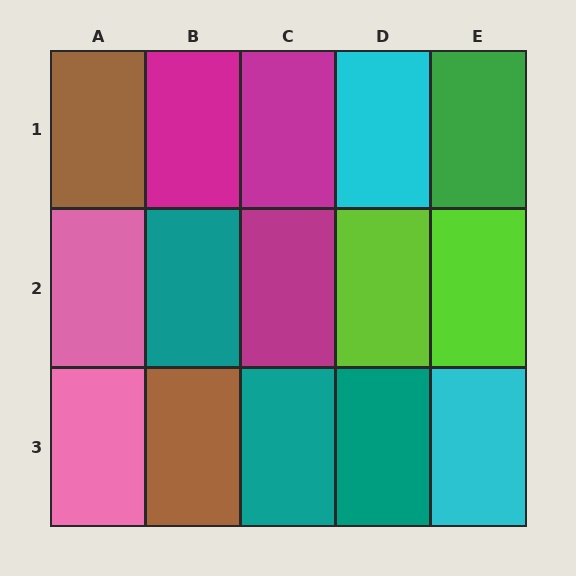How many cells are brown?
2 cells are brown.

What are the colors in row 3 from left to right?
Pink, brown, teal, teal, cyan.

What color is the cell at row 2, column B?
Teal.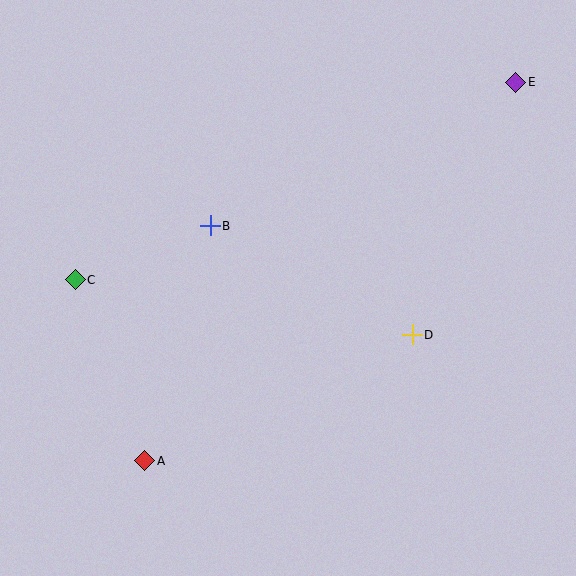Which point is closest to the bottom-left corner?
Point A is closest to the bottom-left corner.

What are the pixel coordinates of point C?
Point C is at (75, 280).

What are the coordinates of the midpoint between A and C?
The midpoint between A and C is at (110, 370).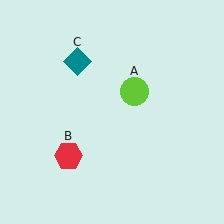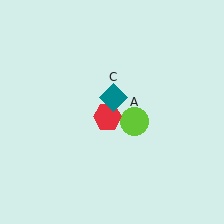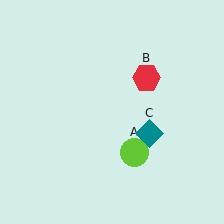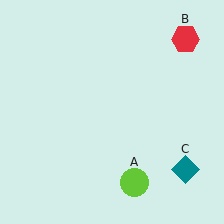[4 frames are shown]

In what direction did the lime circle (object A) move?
The lime circle (object A) moved down.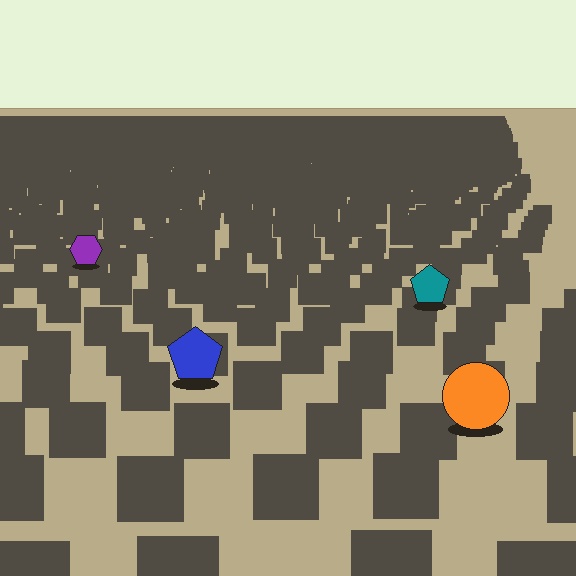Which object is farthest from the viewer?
The purple hexagon is farthest from the viewer. It appears smaller and the ground texture around it is denser.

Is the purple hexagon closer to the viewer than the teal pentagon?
No. The teal pentagon is closer — you can tell from the texture gradient: the ground texture is coarser near it.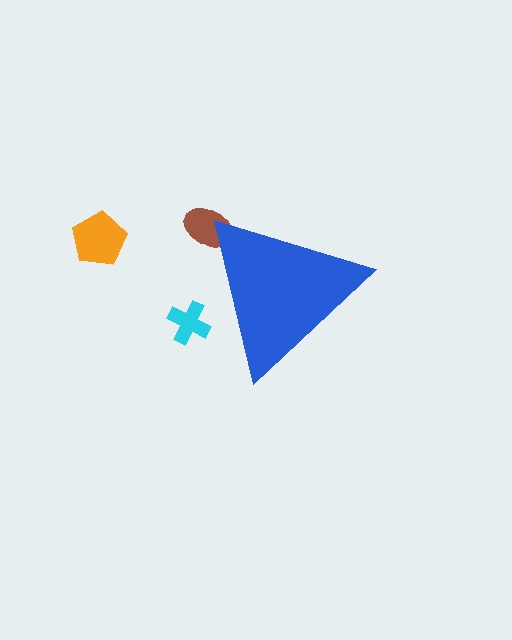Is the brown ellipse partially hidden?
Yes, the brown ellipse is partially hidden behind the blue triangle.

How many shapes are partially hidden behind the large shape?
2 shapes are partially hidden.